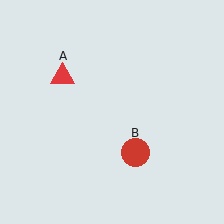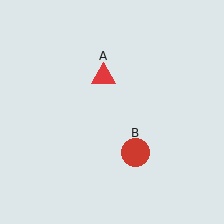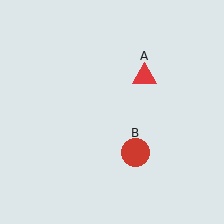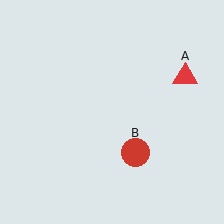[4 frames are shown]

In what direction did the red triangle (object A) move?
The red triangle (object A) moved right.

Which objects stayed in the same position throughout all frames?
Red circle (object B) remained stationary.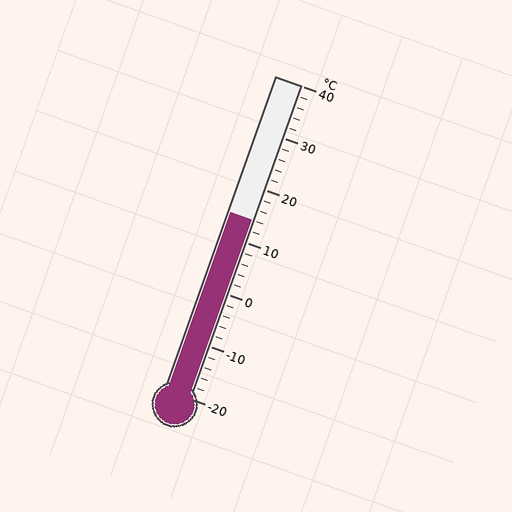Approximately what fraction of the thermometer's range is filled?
The thermometer is filled to approximately 55% of its range.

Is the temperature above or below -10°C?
The temperature is above -10°C.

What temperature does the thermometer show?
The thermometer shows approximately 14°C.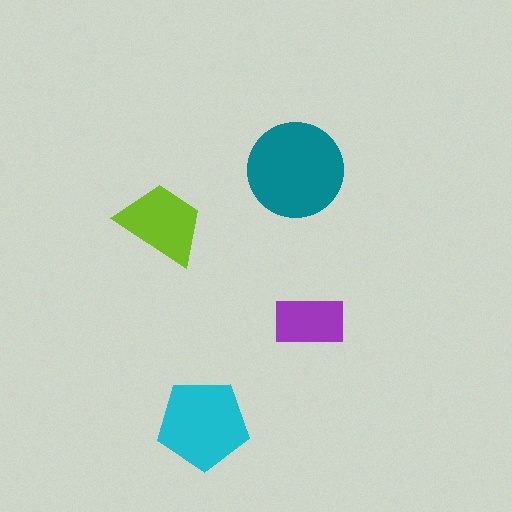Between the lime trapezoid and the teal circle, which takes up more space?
The teal circle.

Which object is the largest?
The teal circle.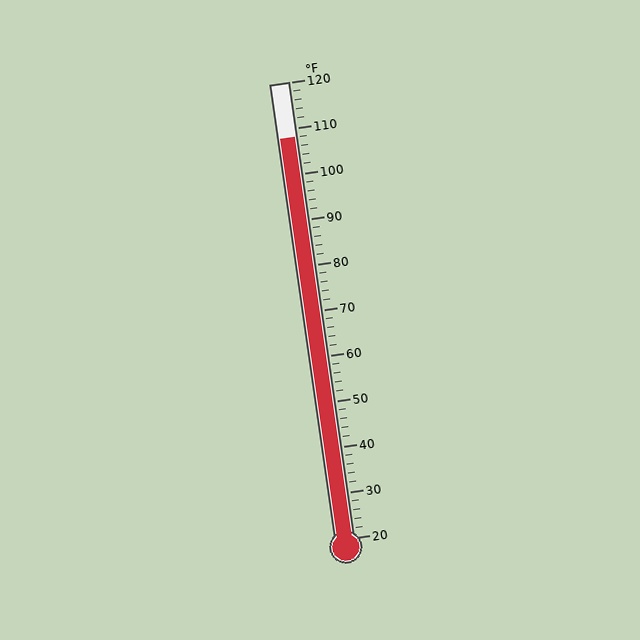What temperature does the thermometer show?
The thermometer shows approximately 108°F.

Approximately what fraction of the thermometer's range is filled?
The thermometer is filled to approximately 90% of its range.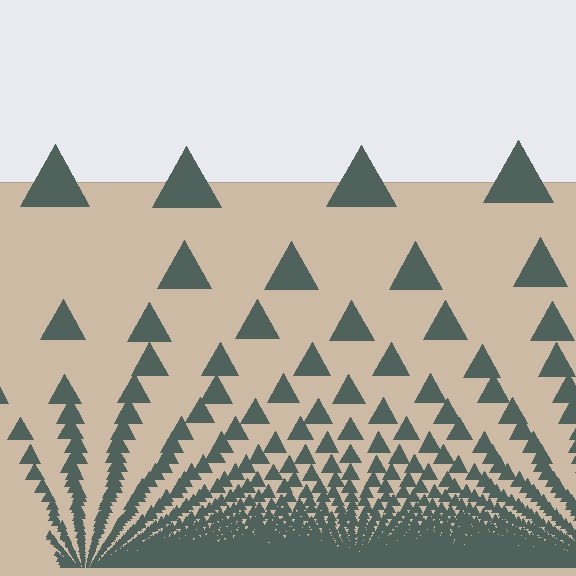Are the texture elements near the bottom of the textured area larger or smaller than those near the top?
Smaller. The gradient is inverted — elements near the bottom are smaller and denser.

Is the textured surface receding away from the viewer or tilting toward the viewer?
The surface appears to tilt toward the viewer. Texture elements get larger and sparser toward the top.